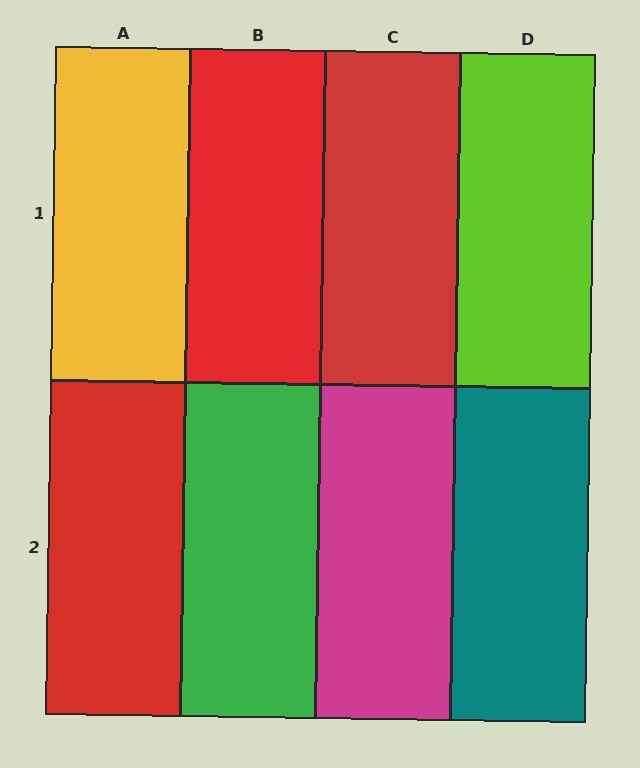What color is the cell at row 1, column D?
Lime.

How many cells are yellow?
1 cell is yellow.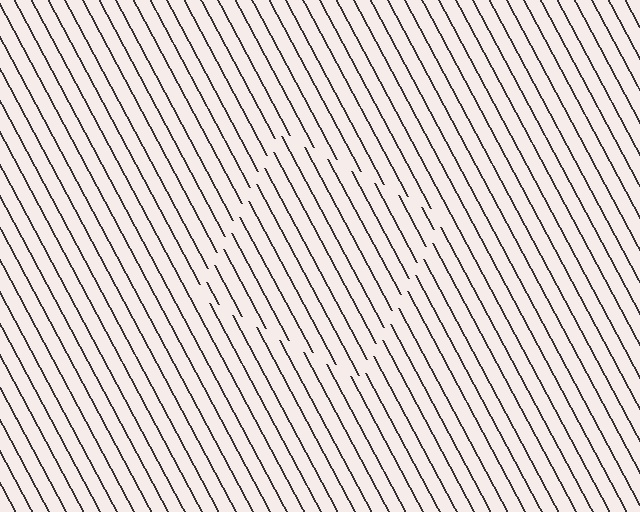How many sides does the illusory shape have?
4 sides — the line-ends trace a square.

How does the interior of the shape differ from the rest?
The interior of the shape contains the same grating, shifted by half a period — the contour is defined by the phase discontinuity where line-ends from the inner and outer gratings abut.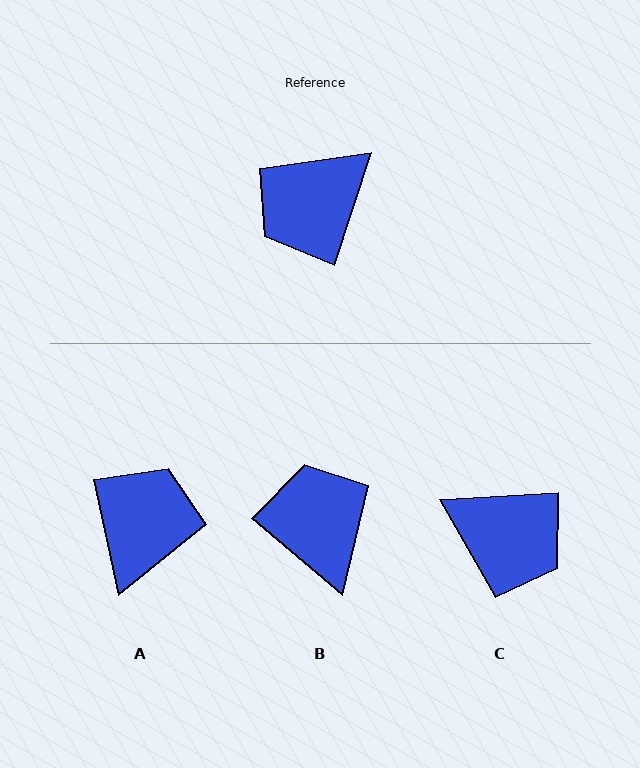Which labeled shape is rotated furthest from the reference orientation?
A, about 150 degrees away.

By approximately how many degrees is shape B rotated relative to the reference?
Approximately 112 degrees clockwise.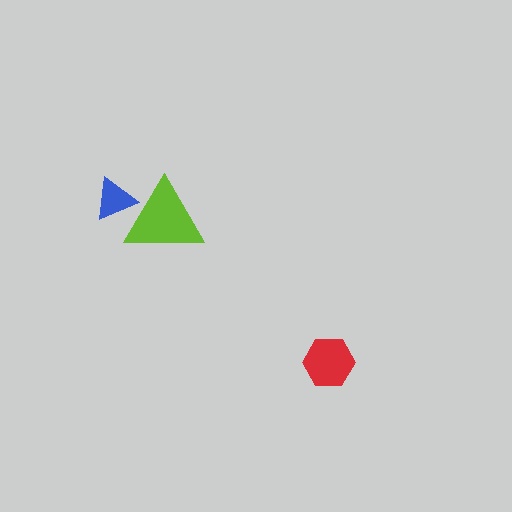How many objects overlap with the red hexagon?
0 objects overlap with the red hexagon.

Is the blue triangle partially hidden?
Yes, it is partially covered by another shape.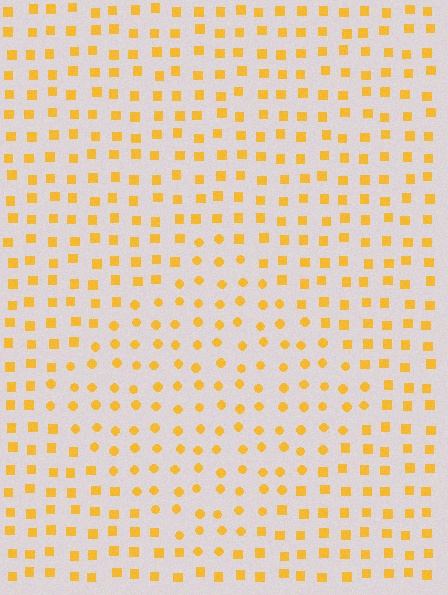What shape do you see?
I see a diamond.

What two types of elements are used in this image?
The image uses circles inside the diamond region and squares outside it.